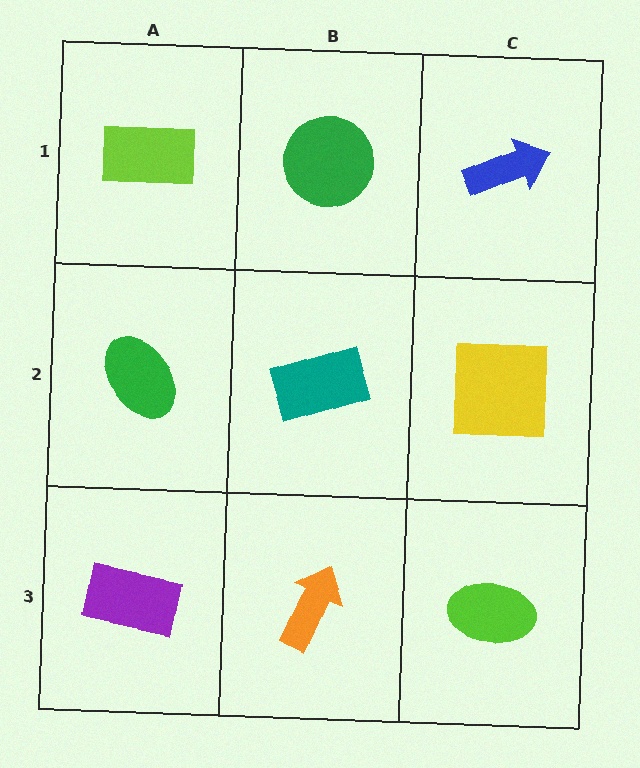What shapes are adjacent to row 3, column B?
A teal rectangle (row 2, column B), a purple rectangle (row 3, column A), a lime ellipse (row 3, column C).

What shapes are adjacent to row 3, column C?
A yellow square (row 2, column C), an orange arrow (row 3, column B).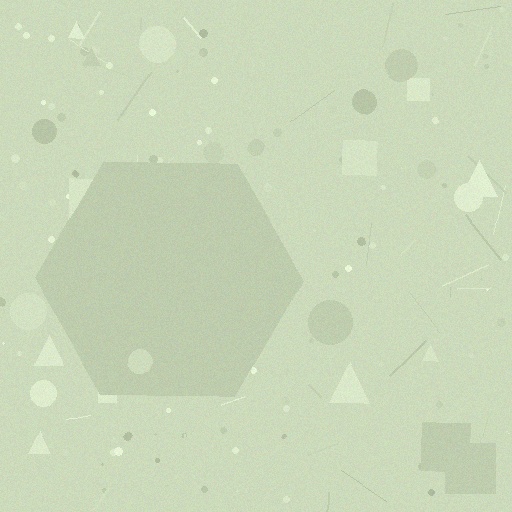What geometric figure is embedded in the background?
A hexagon is embedded in the background.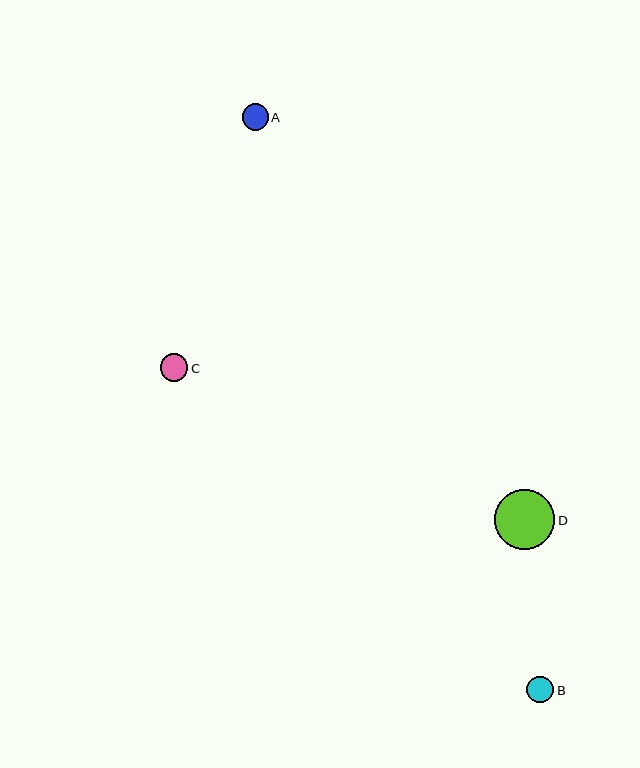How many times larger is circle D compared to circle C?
Circle D is approximately 2.2 times the size of circle C.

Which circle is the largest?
Circle D is the largest with a size of approximately 60 pixels.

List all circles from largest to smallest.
From largest to smallest: D, C, B, A.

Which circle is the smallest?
Circle A is the smallest with a size of approximately 26 pixels.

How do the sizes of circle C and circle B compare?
Circle C and circle B are approximately the same size.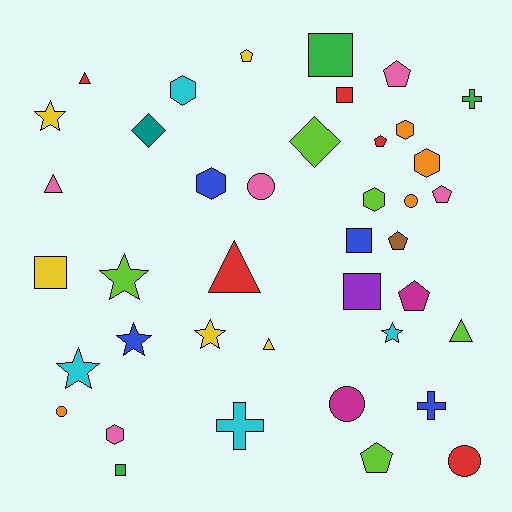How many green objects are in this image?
There are 3 green objects.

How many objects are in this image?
There are 40 objects.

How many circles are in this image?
There are 5 circles.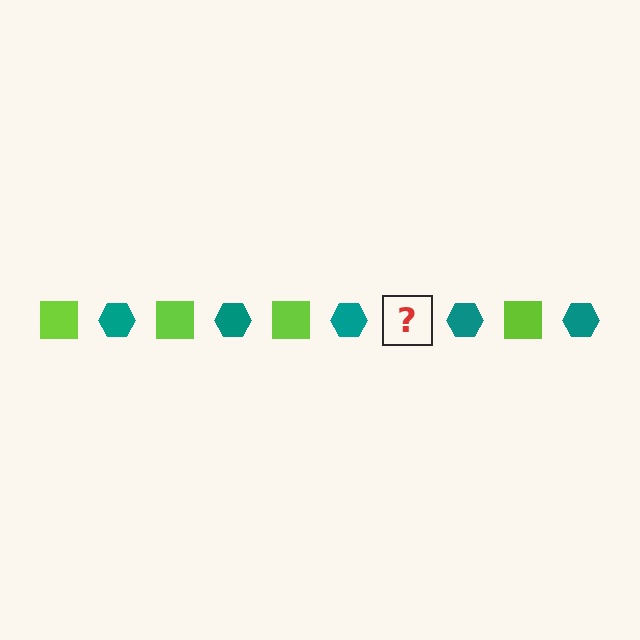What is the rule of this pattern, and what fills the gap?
The rule is that the pattern alternates between lime square and teal hexagon. The gap should be filled with a lime square.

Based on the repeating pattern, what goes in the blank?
The blank should be a lime square.